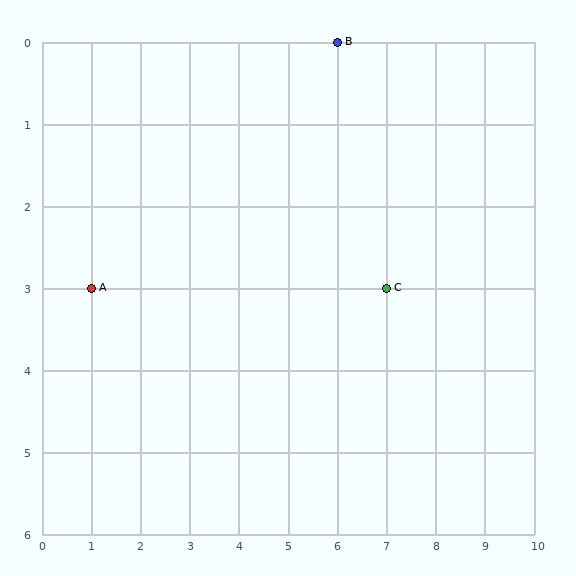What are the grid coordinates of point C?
Point C is at grid coordinates (7, 3).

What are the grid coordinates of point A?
Point A is at grid coordinates (1, 3).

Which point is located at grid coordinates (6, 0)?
Point B is at (6, 0).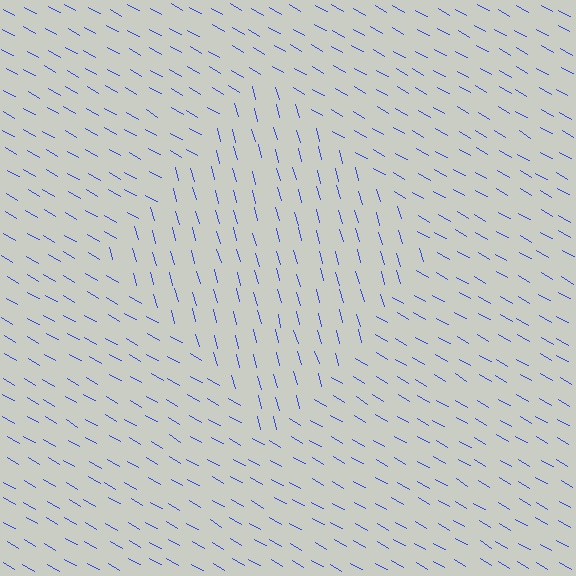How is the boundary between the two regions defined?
The boundary is defined purely by a change in line orientation (approximately 45 degrees difference). All lines are the same color and thickness.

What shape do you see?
I see a diamond.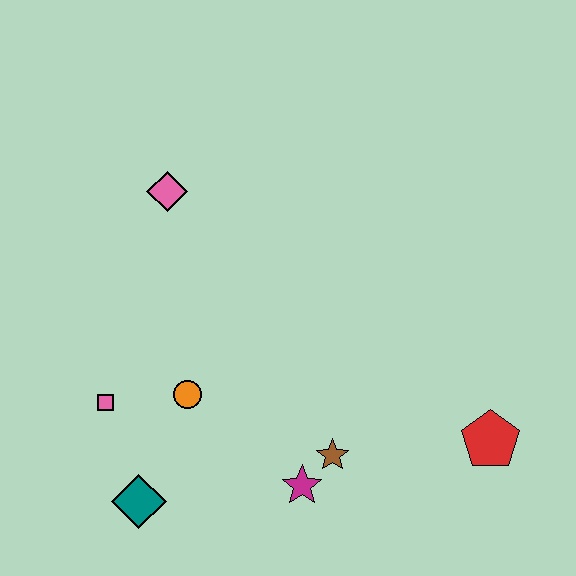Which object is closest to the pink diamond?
The orange circle is closest to the pink diamond.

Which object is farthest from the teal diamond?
The red pentagon is farthest from the teal diamond.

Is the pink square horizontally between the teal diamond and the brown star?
No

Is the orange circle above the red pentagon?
Yes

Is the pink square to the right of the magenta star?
No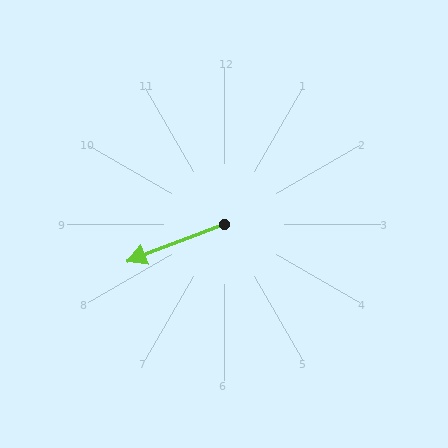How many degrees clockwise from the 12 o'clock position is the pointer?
Approximately 249 degrees.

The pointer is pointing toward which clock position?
Roughly 8 o'clock.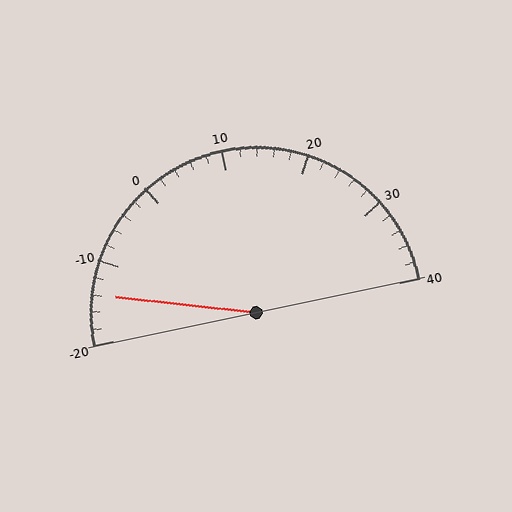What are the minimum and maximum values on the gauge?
The gauge ranges from -20 to 40.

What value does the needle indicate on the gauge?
The needle indicates approximately -14.